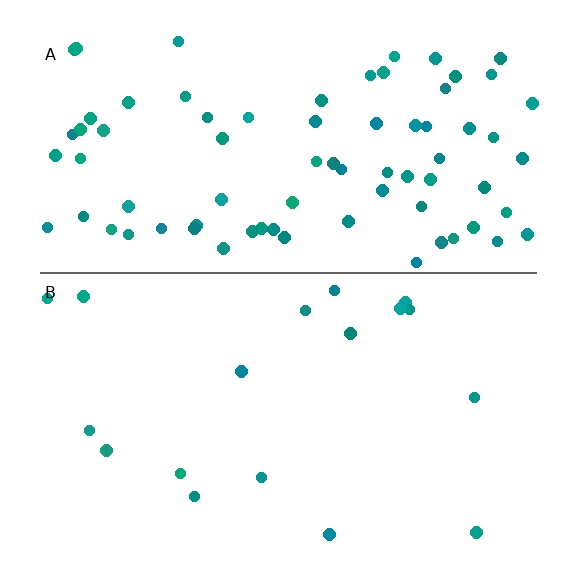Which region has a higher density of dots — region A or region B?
A (the top).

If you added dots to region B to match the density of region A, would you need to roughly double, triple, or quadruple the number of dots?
Approximately quadruple.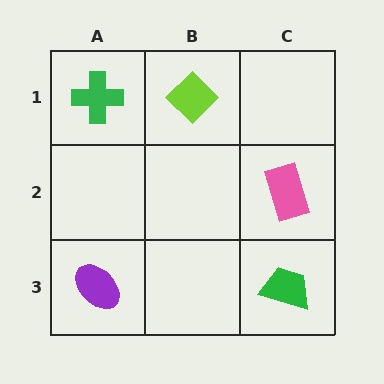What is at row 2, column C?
A pink rectangle.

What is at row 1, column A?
A green cross.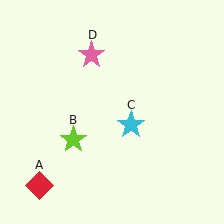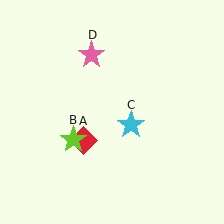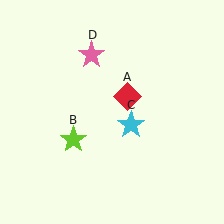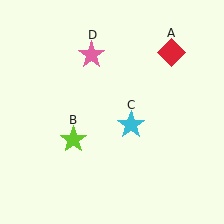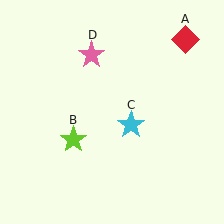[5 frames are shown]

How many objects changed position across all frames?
1 object changed position: red diamond (object A).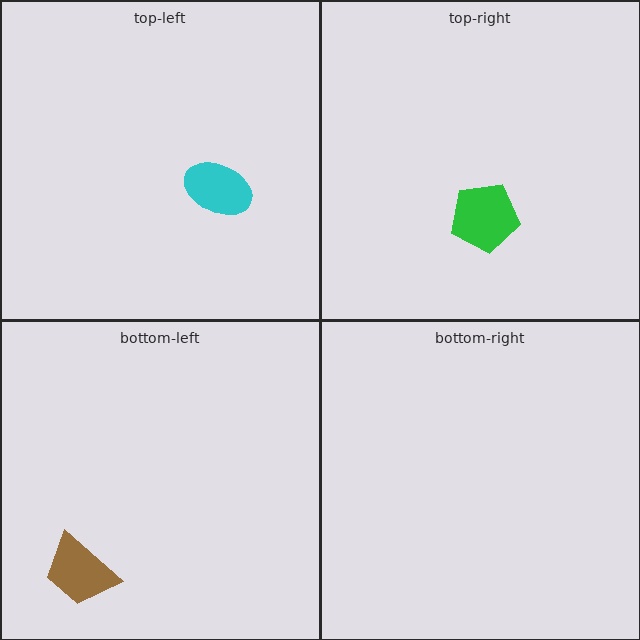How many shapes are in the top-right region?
1.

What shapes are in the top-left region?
The cyan ellipse.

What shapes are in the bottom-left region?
The brown trapezoid.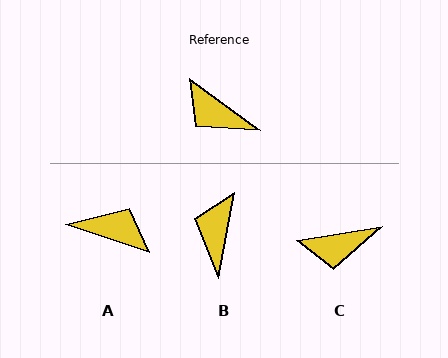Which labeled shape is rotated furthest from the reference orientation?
A, about 163 degrees away.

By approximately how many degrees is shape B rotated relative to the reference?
Approximately 65 degrees clockwise.